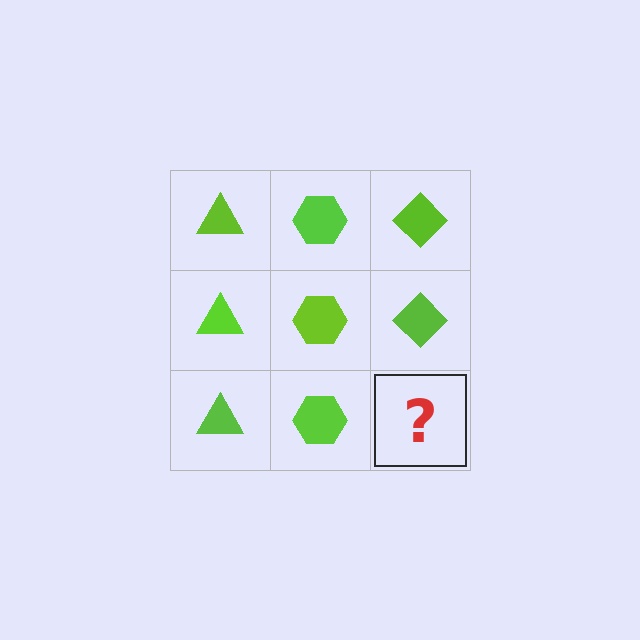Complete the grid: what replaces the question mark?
The question mark should be replaced with a lime diamond.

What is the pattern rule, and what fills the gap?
The rule is that each column has a consistent shape. The gap should be filled with a lime diamond.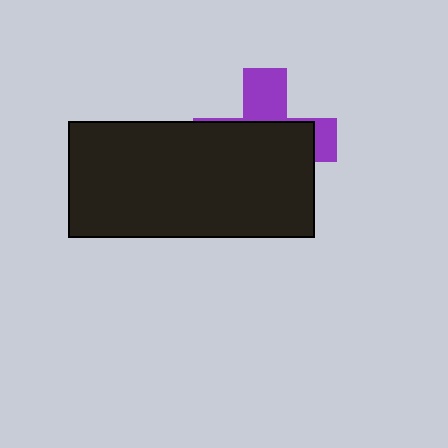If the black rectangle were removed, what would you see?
You would see the complete purple cross.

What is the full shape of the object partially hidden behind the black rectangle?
The partially hidden object is a purple cross.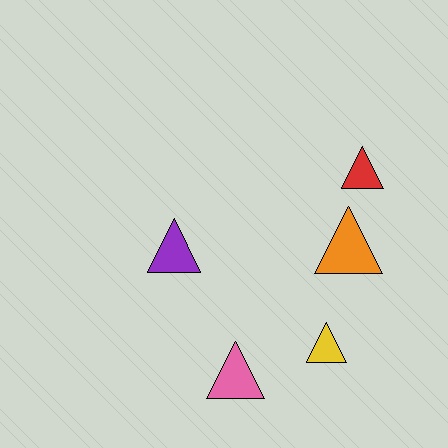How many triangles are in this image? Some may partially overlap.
There are 5 triangles.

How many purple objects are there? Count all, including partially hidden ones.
There is 1 purple object.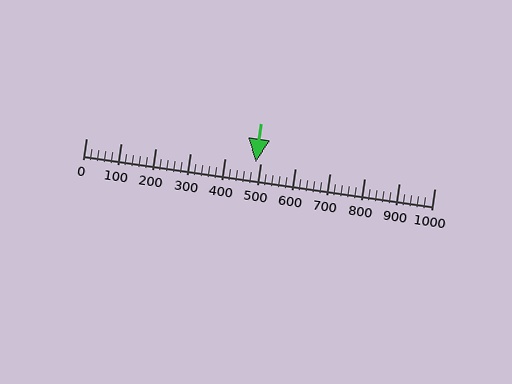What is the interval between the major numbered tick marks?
The major tick marks are spaced 100 units apart.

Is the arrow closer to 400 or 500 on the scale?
The arrow is closer to 500.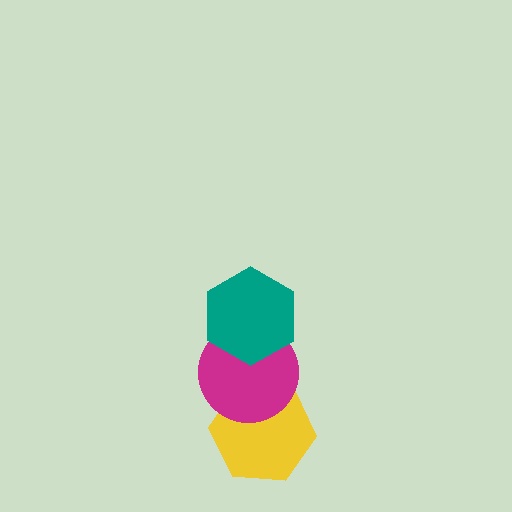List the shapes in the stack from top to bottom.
From top to bottom: the teal hexagon, the magenta circle, the yellow hexagon.